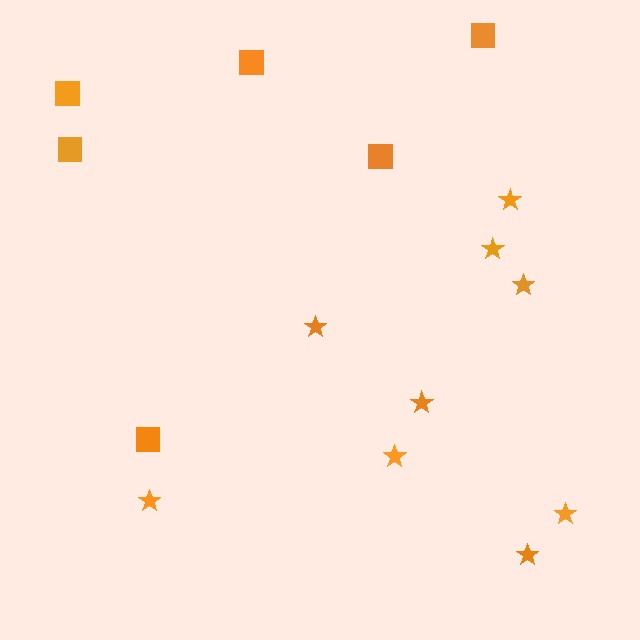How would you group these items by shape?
There are 2 groups: one group of stars (9) and one group of squares (6).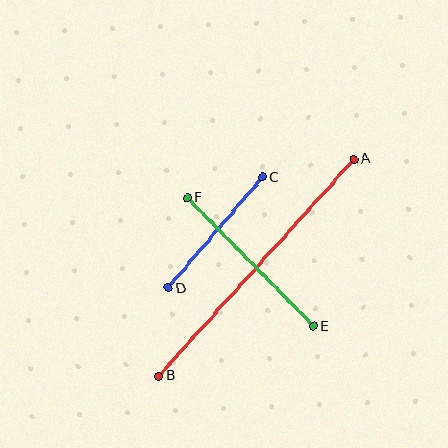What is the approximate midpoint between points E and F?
The midpoint is at approximately (250, 262) pixels.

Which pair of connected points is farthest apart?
Points A and B are farthest apart.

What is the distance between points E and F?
The distance is approximately 180 pixels.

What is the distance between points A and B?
The distance is approximately 292 pixels.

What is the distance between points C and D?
The distance is approximately 145 pixels.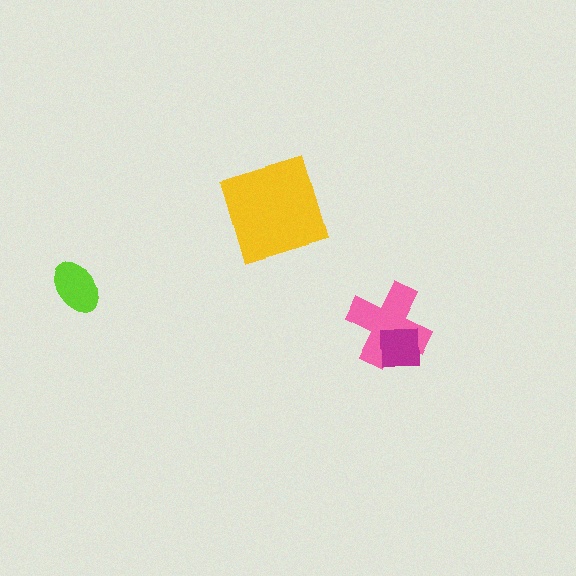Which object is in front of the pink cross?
The magenta square is in front of the pink cross.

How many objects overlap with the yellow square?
0 objects overlap with the yellow square.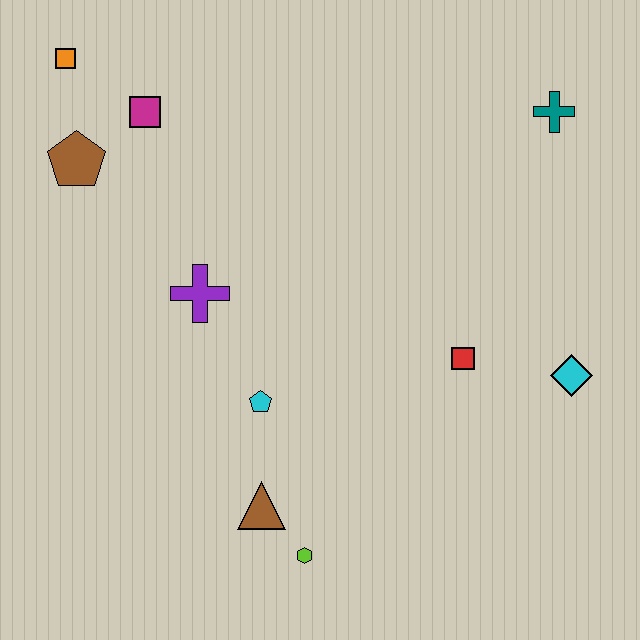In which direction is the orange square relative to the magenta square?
The orange square is to the left of the magenta square.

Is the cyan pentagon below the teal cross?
Yes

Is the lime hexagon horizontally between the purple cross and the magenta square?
No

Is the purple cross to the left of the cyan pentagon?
Yes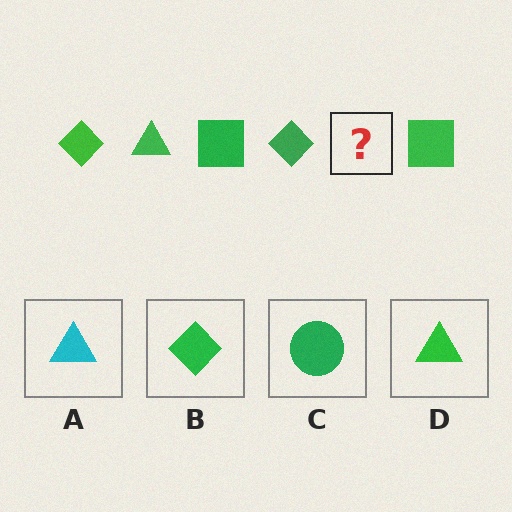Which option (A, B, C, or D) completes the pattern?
D.